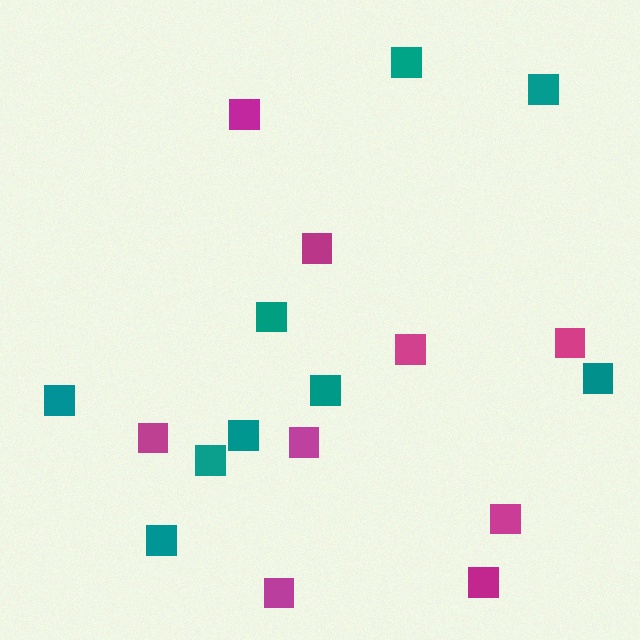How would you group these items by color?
There are 2 groups: one group of teal squares (9) and one group of magenta squares (9).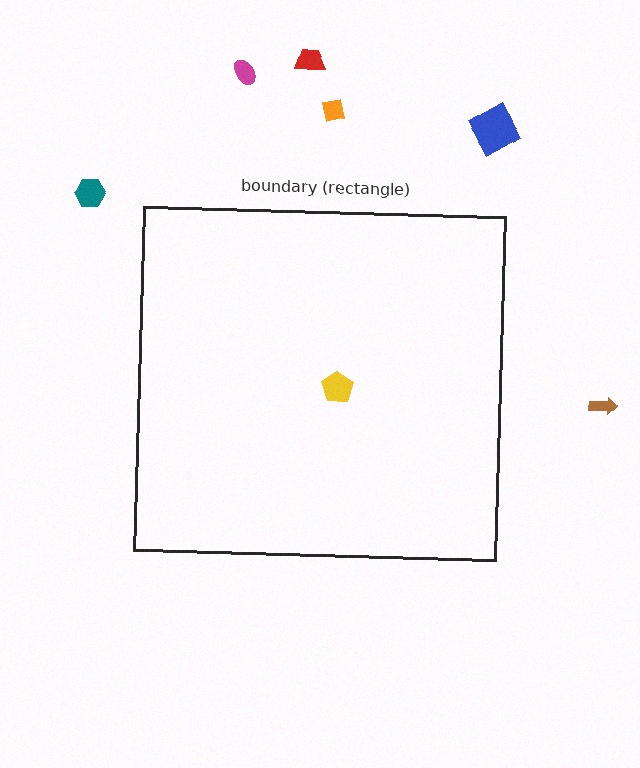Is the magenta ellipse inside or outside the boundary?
Outside.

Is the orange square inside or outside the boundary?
Outside.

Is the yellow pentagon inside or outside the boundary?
Inside.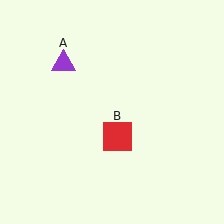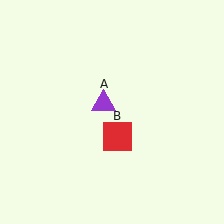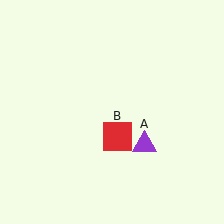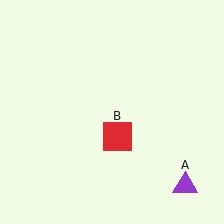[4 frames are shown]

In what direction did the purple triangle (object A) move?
The purple triangle (object A) moved down and to the right.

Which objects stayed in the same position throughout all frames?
Red square (object B) remained stationary.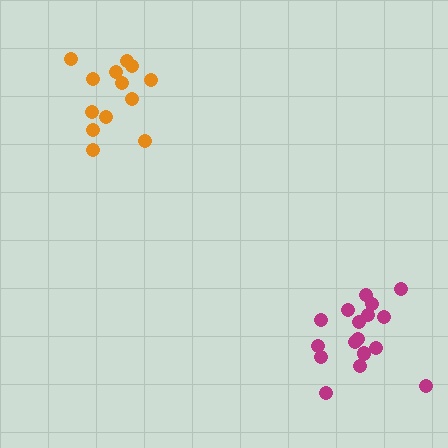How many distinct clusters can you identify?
There are 2 distinct clusters.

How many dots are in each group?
Group 1: 17 dots, Group 2: 13 dots (30 total).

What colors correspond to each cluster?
The clusters are colored: magenta, orange.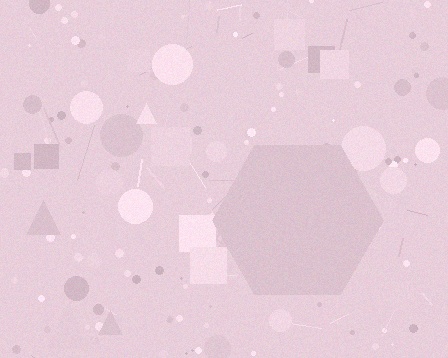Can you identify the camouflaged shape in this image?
The camouflaged shape is a hexagon.